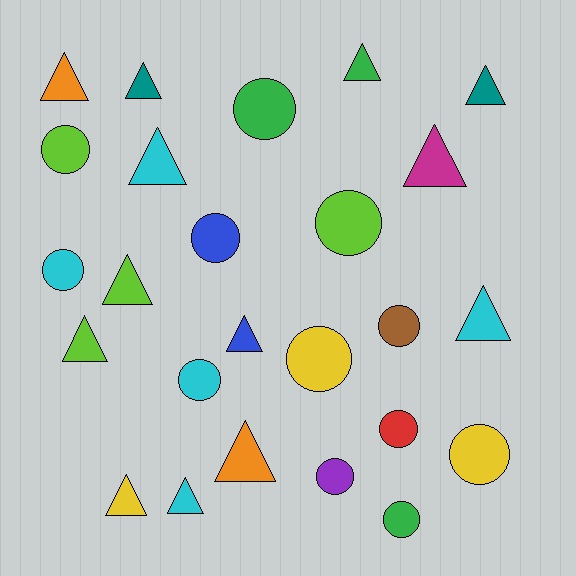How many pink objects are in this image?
There are no pink objects.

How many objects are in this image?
There are 25 objects.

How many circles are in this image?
There are 12 circles.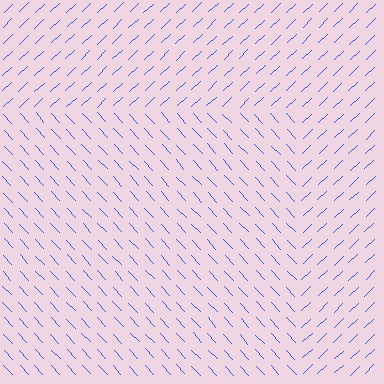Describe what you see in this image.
The image is filled with small blue line segments. A rectangle region in the image has lines oriented differently from the surrounding lines, creating a visible texture boundary.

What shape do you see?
I see a rectangle.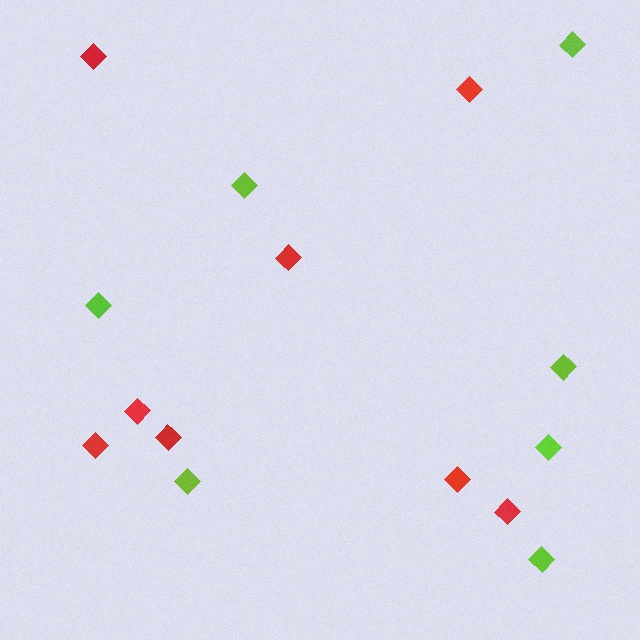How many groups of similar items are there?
There are 2 groups: one group of red diamonds (8) and one group of lime diamonds (7).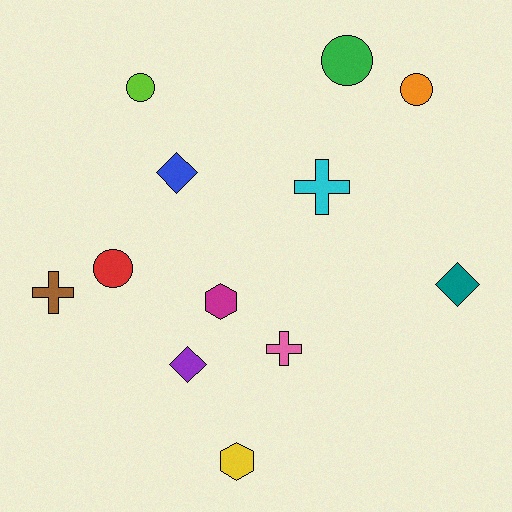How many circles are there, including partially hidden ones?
There are 4 circles.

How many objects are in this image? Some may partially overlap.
There are 12 objects.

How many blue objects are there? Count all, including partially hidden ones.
There is 1 blue object.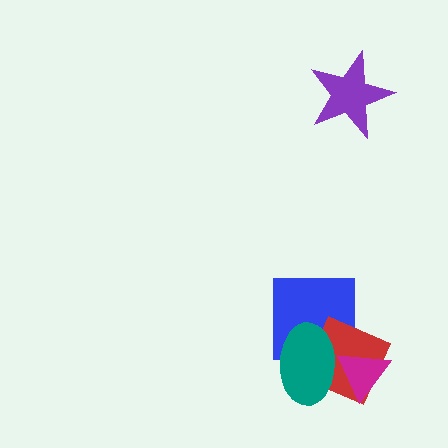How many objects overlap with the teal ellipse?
3 objects overlap with the teal ellipse.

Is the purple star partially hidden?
No, no other shape covers it.